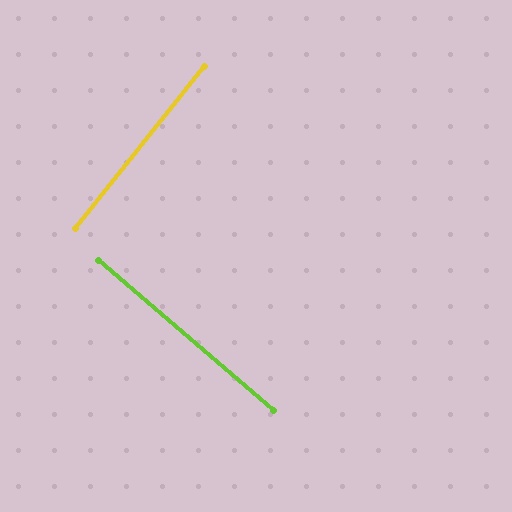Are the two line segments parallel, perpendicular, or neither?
Perpendicular — they meet at approximately 88°.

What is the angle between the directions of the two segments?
Approximately 88 degrees.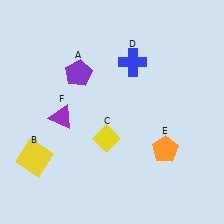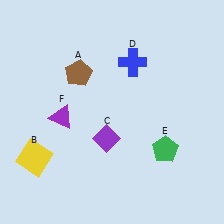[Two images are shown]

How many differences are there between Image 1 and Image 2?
There are 3 differences between the two images.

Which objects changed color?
A changed from purple to brown. C changed from yellow to purple. E changed from orange to green.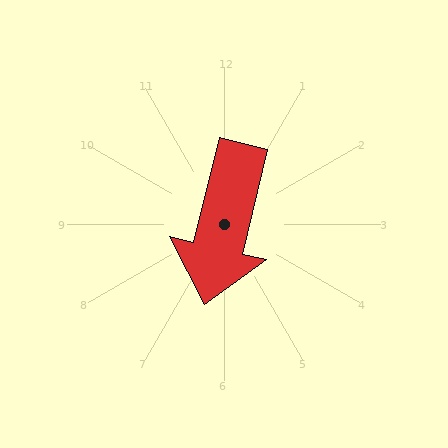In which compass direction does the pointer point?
South.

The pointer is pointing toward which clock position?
Roughly 6 o'clock.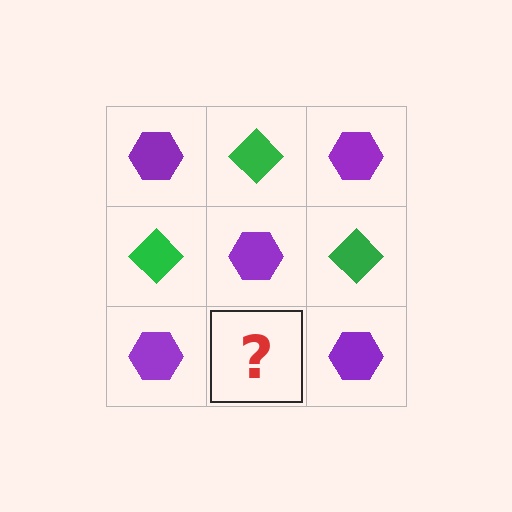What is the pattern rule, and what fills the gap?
The rule is that it alternates purple hexagon and green diamond in a checkerboard pattern. The gap should be filled with a green diamond.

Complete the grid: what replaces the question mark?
The question mark should be replaced with a green diamond.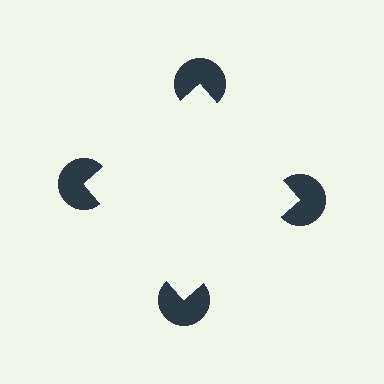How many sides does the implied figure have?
4 sides.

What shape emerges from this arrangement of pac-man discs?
An illusory square — its edges are inferred from the aligned wedge cuts in the pac-man discs, not physically drawn.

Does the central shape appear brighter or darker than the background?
It typically appears slightly brighter than the background, even though no actual brightness change is drawn.